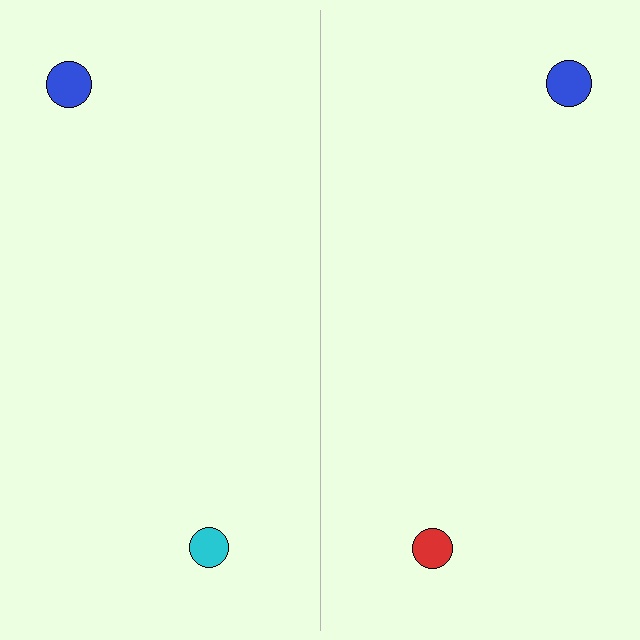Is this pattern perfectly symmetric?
No, the pattern is not perfectly symmetric. The red circle on the right side breaks the symmetry — its mirror counterpart is cyan.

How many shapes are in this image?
There are 4 shapes in this image.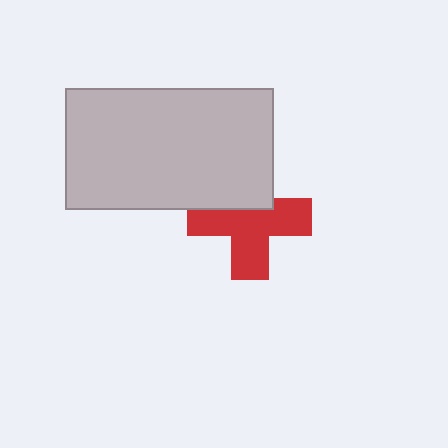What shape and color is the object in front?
The object in front is a light gray rectangle.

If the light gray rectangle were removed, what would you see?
You would see the complete red cross.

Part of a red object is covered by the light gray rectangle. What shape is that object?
It is a cross.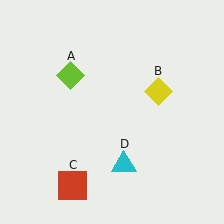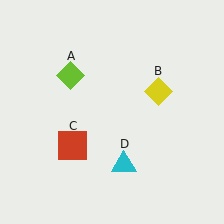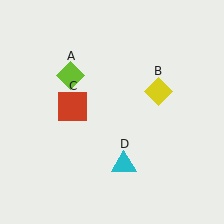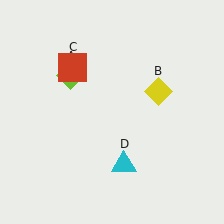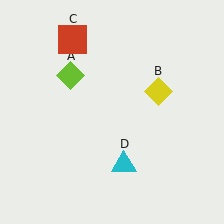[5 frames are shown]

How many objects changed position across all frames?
1 object changed position: red square (object C).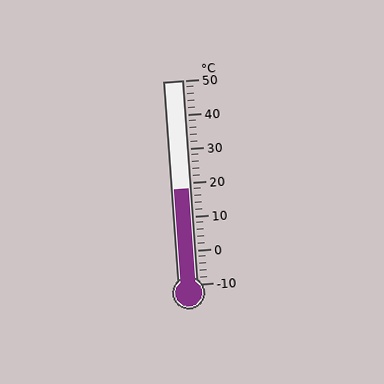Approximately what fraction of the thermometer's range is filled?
The thermometer is filled to approximately 45% of its range.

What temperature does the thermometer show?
The thermometer shows approximately 18°C.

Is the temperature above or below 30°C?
The temperature is below 30°C.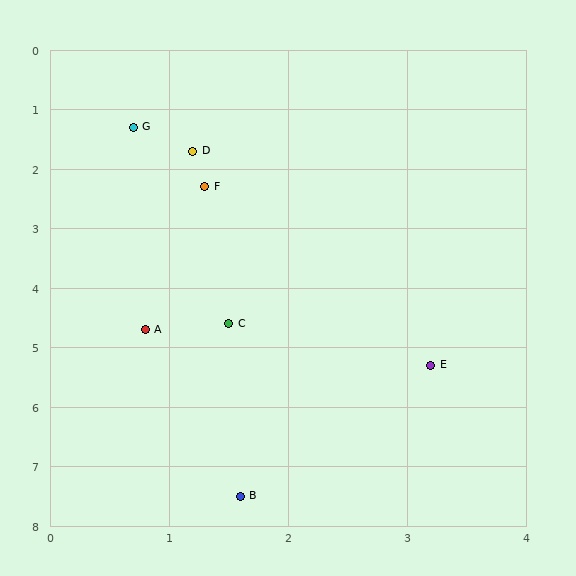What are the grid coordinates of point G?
Point G is at approximately (0.7, 1.3).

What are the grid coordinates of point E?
Point E is at approximately (3.2, 5.3).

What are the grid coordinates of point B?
Point B is at approximately (1.6, 7.5).